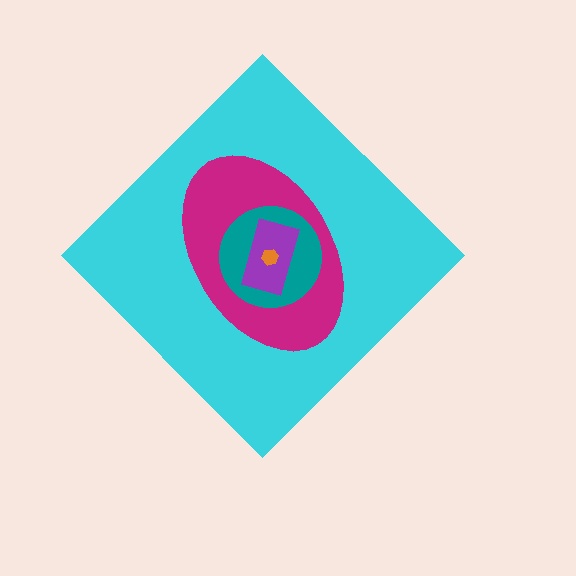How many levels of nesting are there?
5.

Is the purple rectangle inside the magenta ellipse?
Yes.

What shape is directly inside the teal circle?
The purple rectangle.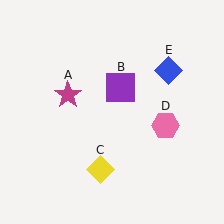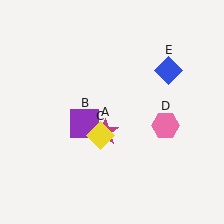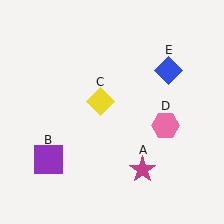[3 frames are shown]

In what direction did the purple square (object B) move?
The purple square (object B) moved down and to the left.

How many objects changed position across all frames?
3 objects changed position: magenta star (object A), purple square (object B), yellow diamond (object C).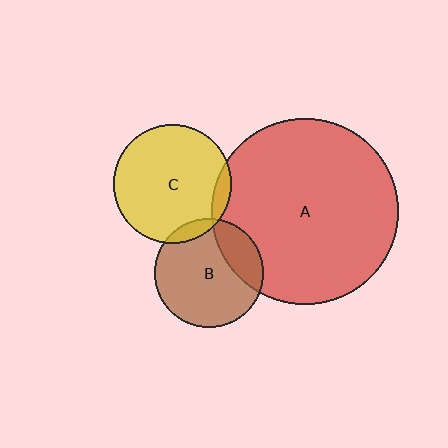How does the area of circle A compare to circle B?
Approximately 2.9 times.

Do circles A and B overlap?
Yes.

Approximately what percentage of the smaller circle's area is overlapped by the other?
Approximately 20%.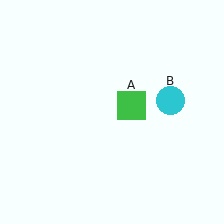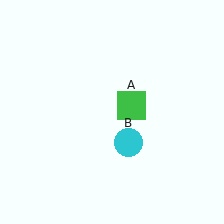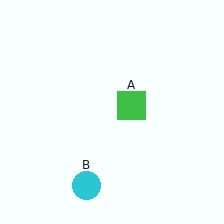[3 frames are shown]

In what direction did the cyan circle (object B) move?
The cyan circle (object B) moved down and to the left.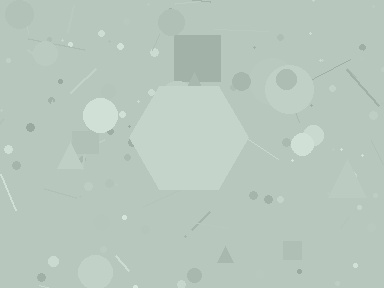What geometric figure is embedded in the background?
A hexagon is embedded in the background.